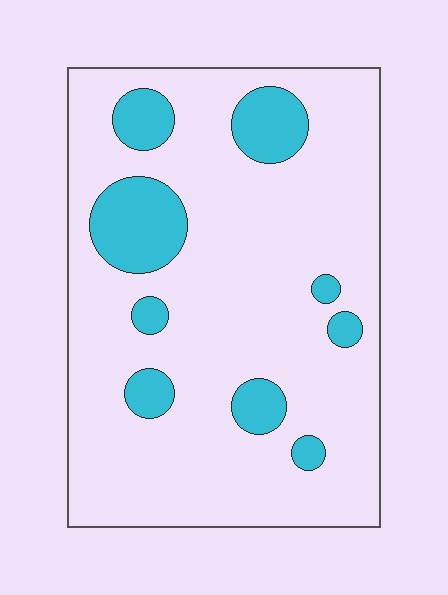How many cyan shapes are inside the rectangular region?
9.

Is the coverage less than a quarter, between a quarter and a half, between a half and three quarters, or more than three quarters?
Less than a quarter.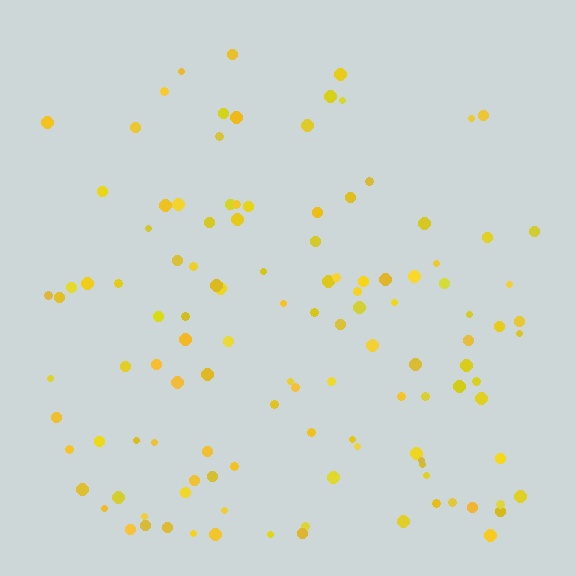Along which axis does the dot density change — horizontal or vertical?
Vertical.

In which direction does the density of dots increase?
From top to bottom, with the bottom side densest.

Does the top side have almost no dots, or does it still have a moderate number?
Still a moderate number, just noticeably fewer than the bottom.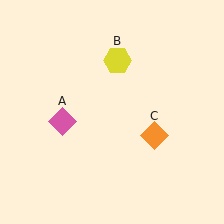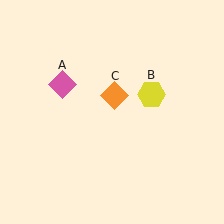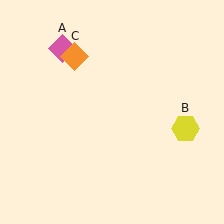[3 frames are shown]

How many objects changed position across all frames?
3 objects changed position: pink diamond (object A), yellow hexagon (object B), orange diamond (object C).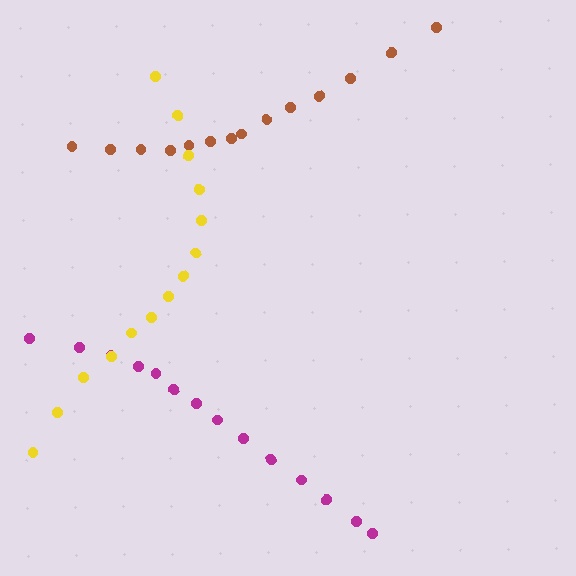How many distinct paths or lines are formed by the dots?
There are 3 distinct paths.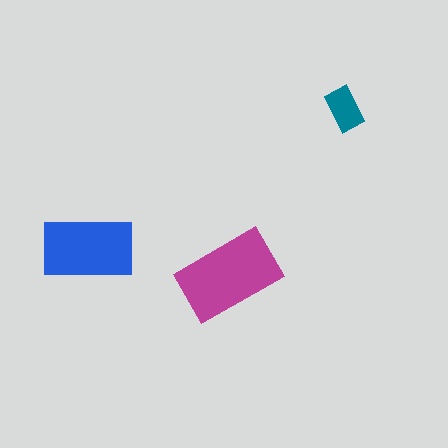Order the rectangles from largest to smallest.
the magenta one, the blue one, the teal one.